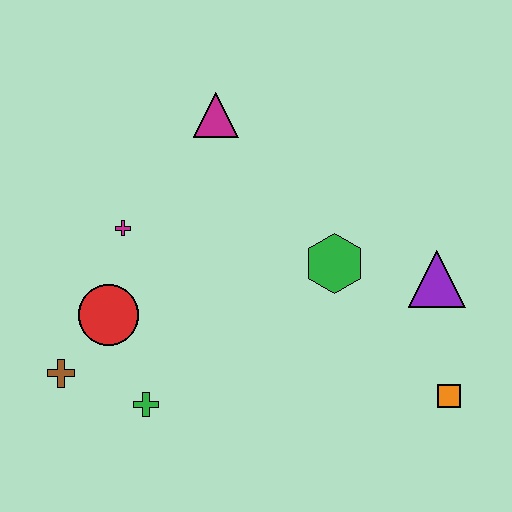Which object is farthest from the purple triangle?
The brown cross is farthest from the purple triangle.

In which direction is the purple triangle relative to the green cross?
The purple triangle is to the right of the green cross.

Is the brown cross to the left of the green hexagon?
Yes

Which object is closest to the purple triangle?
The green hexagon is closest to the purple triangle.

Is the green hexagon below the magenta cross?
Yes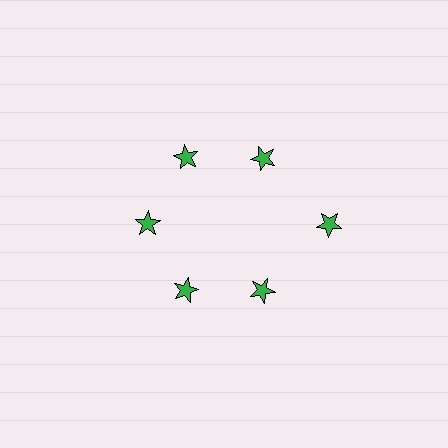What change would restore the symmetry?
The symmetry would be restored by moving it inward, back onto the ring so that all 6 stars sit at equal angles and equal distance from the center.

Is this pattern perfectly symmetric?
No. The 6 green stars are arranged in a ring, but one element near the 3 o'clock position is pushed outward from the center, breaking the 6-fold rotational symmetry.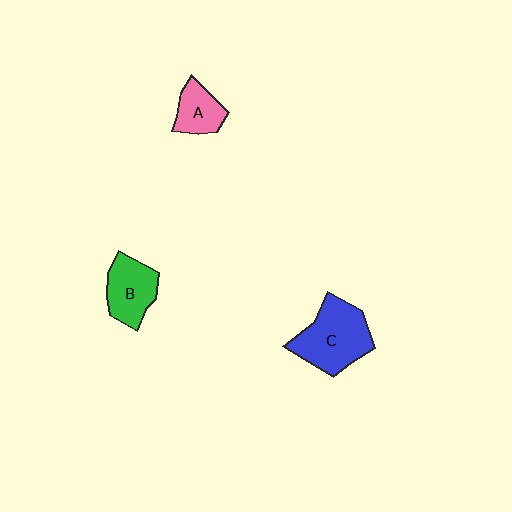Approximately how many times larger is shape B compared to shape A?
Approximately 1.4 times.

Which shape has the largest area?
Shape C (blue).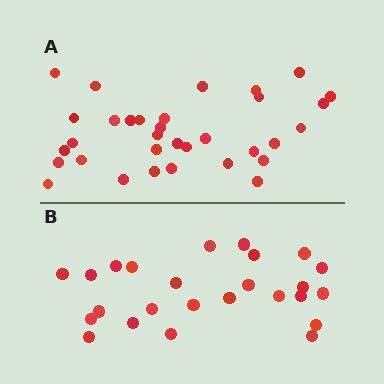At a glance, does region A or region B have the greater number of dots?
Region A (the top region) has more dots.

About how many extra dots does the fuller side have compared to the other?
Region A has roughly 8 or so more dots than region B.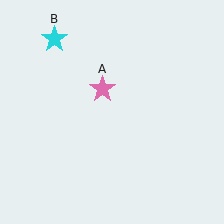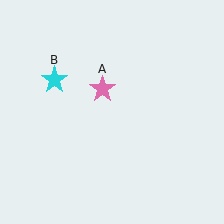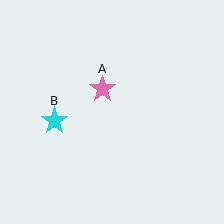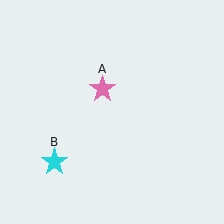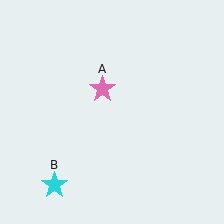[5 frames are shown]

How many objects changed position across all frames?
1 object changed position: cyan star (object B).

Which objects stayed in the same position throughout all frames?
Pink star (object A) remained stationary.